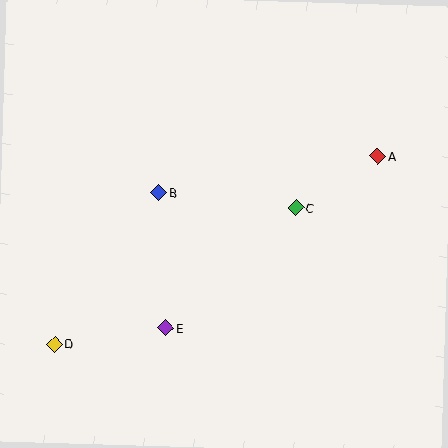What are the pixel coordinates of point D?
Point D is at (55, 344).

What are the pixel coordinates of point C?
Point C is at (296, 208).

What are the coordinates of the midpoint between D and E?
The midpoint between D and E is at (110, 336).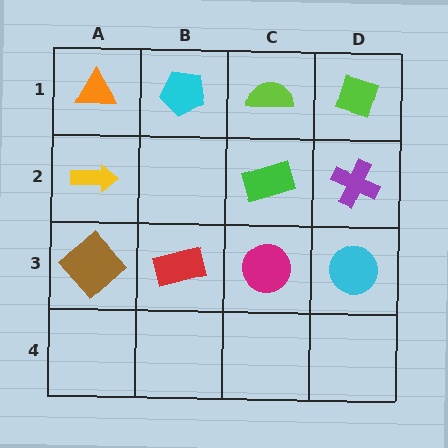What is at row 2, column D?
A purple cross.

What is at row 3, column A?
A brown diamond.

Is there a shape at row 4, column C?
No, that cell is empty.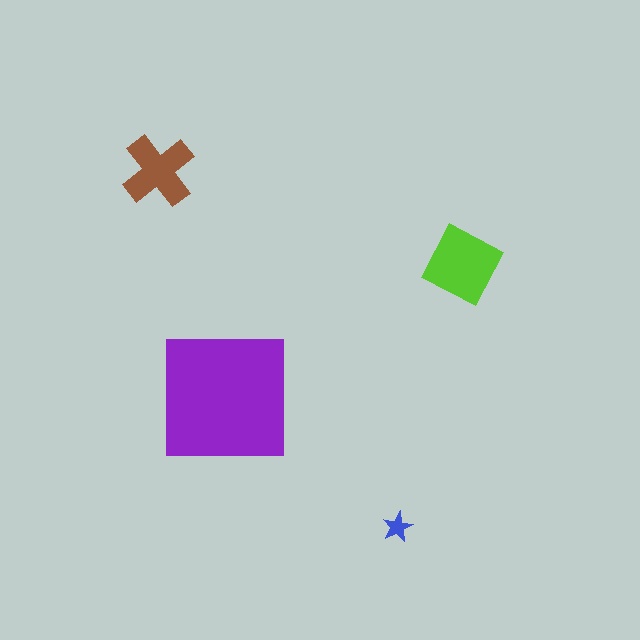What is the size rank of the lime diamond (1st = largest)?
2nd.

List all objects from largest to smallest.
The purple square, the lime diamond, the brown cross, the blue star.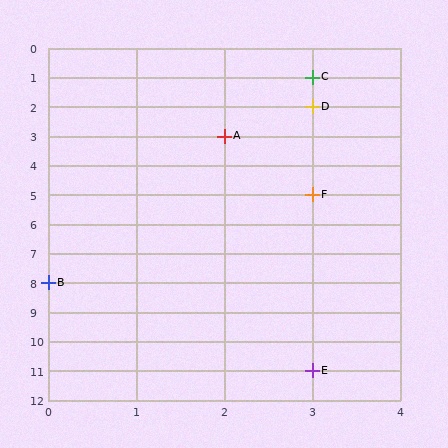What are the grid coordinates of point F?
Point F is at grid coordinates (3, 5).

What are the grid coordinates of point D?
Point D is at grid coordinates (3, 2).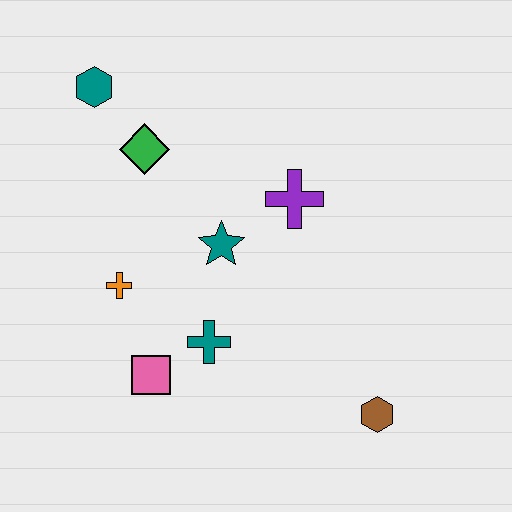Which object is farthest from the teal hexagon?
The brown hexagon is farthest from the teal hexagon.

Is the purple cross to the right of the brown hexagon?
No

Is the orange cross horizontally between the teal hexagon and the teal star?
Yes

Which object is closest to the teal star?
The purple cross is closest to the teal star.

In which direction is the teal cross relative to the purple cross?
The teal cross is below the purple cross.